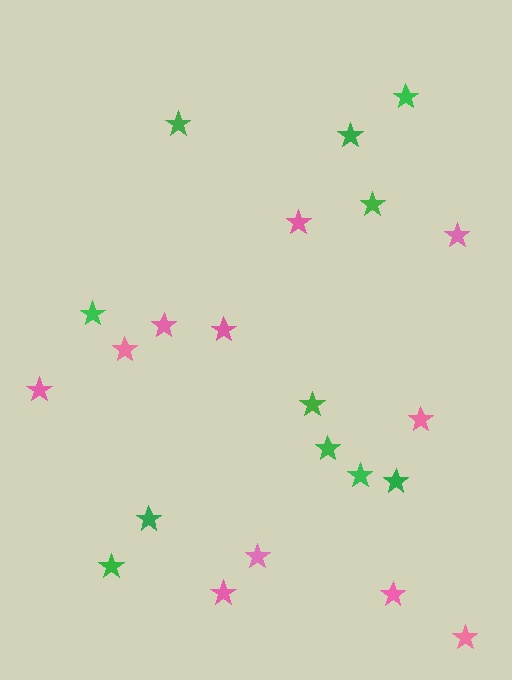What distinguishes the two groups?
There are 2 groups: one group of green stars (11) and one group of pink stars (11).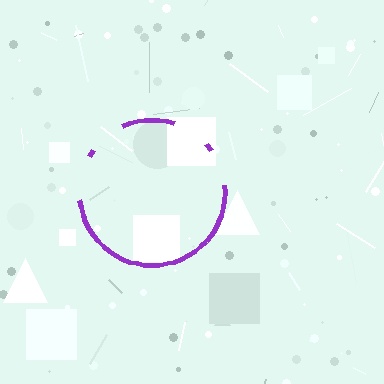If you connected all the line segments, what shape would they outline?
They would outline a circle.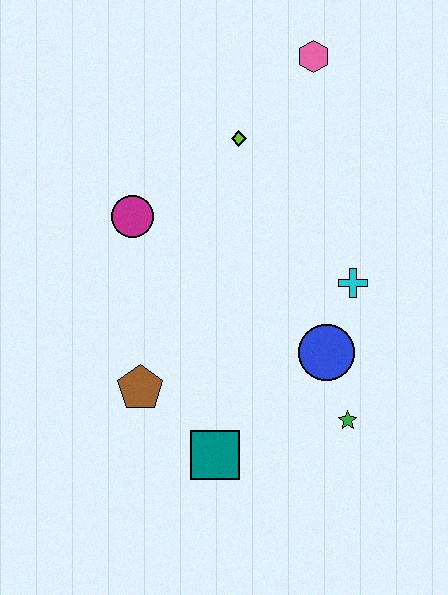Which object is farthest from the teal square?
The pink hexagon is farthest from the teal square.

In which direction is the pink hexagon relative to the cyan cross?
The pink hexagon is above the cyan cross.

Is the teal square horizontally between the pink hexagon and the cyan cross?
No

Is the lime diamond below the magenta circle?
No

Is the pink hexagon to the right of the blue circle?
No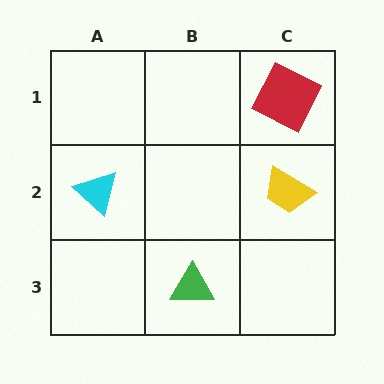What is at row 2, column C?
A yellow trapezoid.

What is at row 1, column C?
A red square.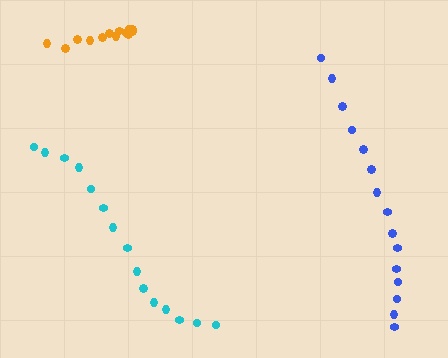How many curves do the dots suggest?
There are 3 distinct paths.